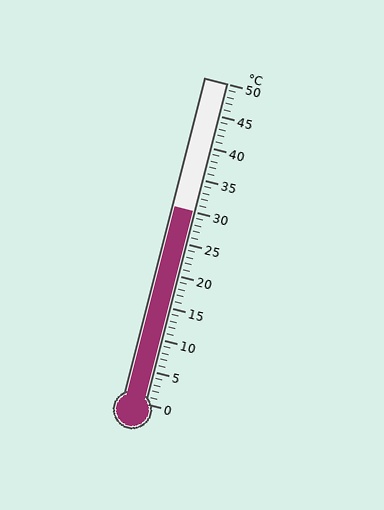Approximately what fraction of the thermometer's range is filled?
The thermometer is filled to approximately 60% of its range.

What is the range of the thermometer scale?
The thermometer scale ranges from 0°C to 50°C.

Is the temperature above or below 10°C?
The temperature is above 10°C.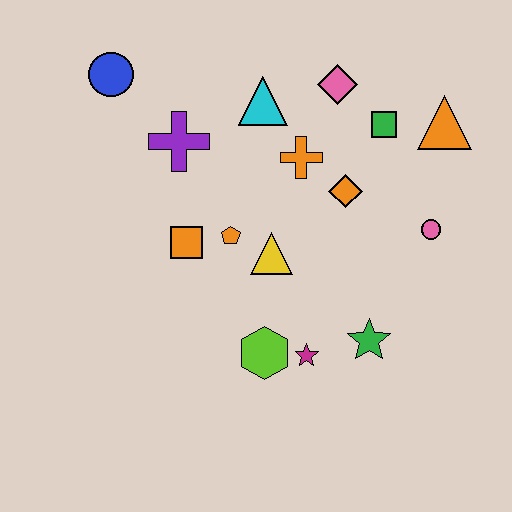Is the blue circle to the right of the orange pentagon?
No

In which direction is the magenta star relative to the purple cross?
The magenta star is below the purple cross.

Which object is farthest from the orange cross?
The blue circle is farthest from the orange cross.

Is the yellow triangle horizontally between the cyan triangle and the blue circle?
No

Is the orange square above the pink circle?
No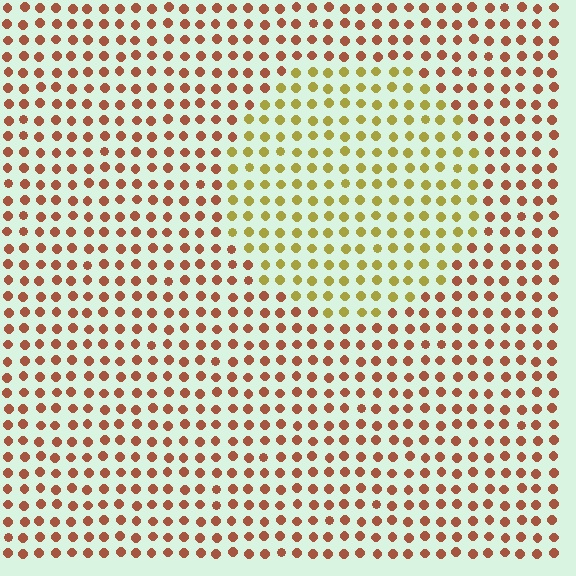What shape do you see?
I see a circle.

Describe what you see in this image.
The image is filled with small brown elements in a uniform arrangement. A circle-shaped region is visible where the elements are tinted to a slightly different hue, forming a subtle color boundary.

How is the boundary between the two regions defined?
The boundary is defined purely by a slight shift in hue (about 45 degrees). Spacing, size, and orientation are identical on both sides.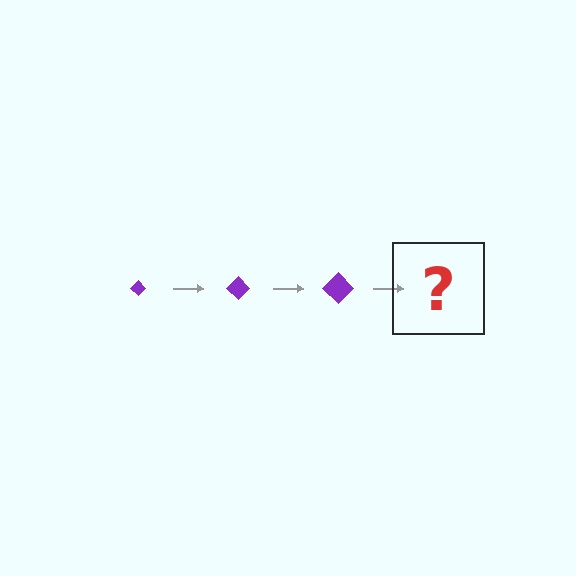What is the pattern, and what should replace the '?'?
The pattern is that the diamond gets progressively larger each step. The '?' should be a purple diamond, larger than the previous one.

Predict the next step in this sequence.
The next step is a purple diamond, larger than the previous one.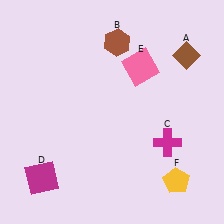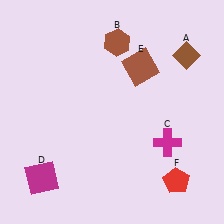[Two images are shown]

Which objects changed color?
E changed from pink to brown. F changed from yellow to red.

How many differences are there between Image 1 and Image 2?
There are 2 differences between the two images.